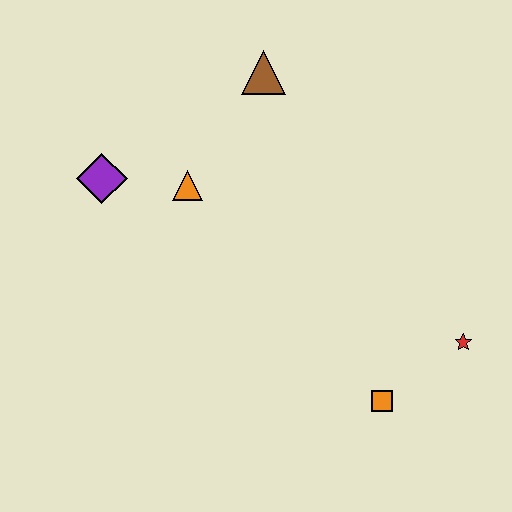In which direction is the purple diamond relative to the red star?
The purple diamond is to the left of the red star.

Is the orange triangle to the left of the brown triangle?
Yes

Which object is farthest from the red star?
The purple diamond is farthest from the red star.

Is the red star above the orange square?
Yes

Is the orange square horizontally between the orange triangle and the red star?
Yes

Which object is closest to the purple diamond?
The orange triangle is closest to the purple diamond.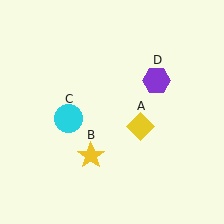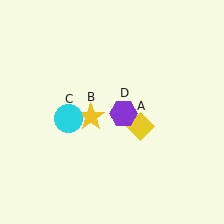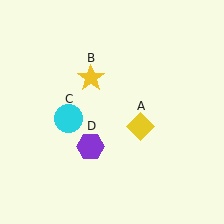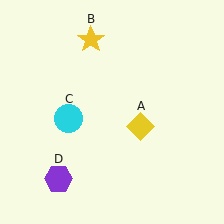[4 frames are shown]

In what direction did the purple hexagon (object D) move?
The purple hexagon (object D) moved down and to the left.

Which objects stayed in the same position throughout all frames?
Yellow diamond (object A) and cyan circle (object C) remained stationary.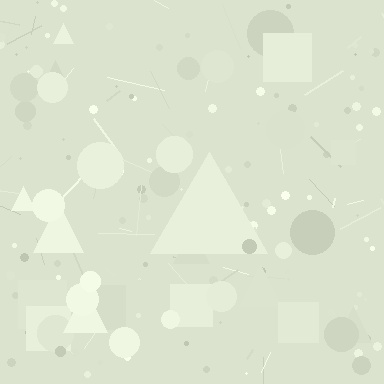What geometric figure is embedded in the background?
A triangle is embedded in the background.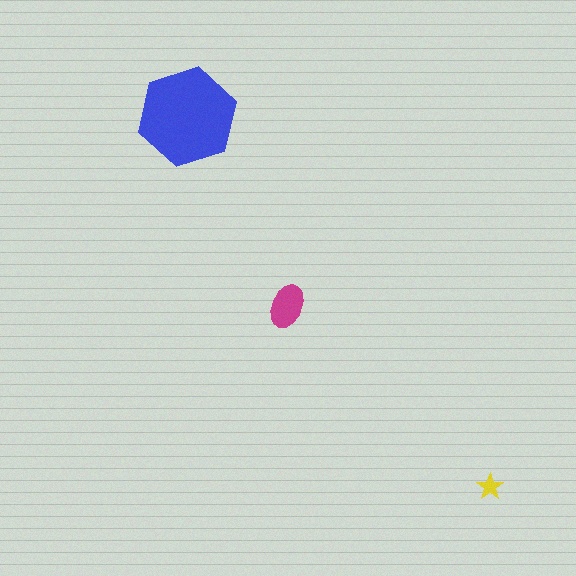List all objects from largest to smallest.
The blue hexagon, the magenta ellipse, the yellow star.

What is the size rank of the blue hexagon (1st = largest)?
1st.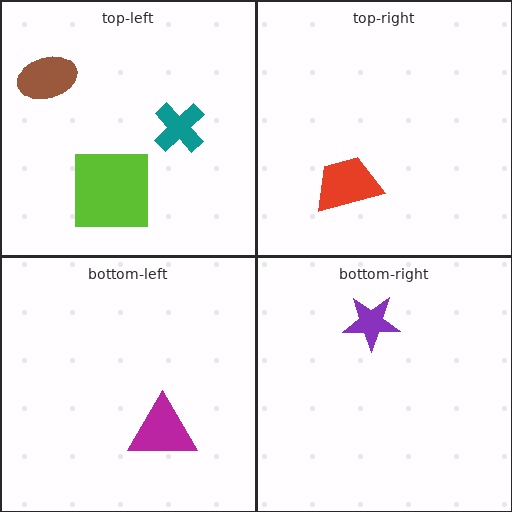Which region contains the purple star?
The bottom-right region.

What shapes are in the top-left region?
The brown ellipse, the teal cross, the lime square.